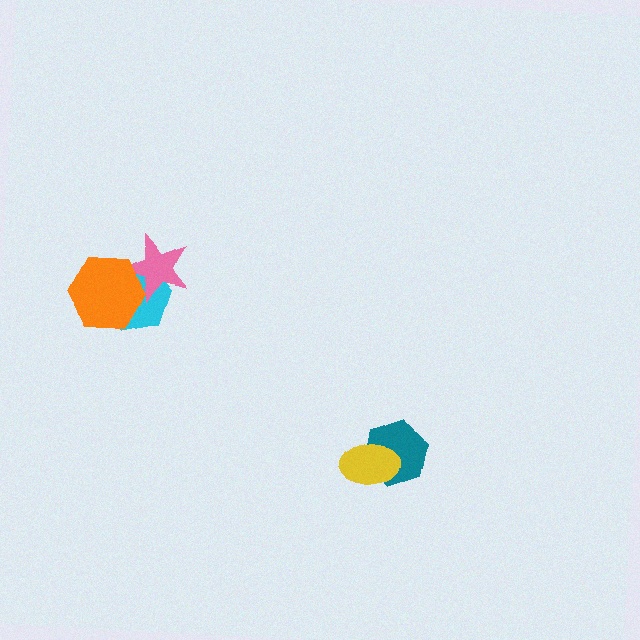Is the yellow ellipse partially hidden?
No, no other shape covers it.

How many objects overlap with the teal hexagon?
1 object overlaps with the teal hexagon.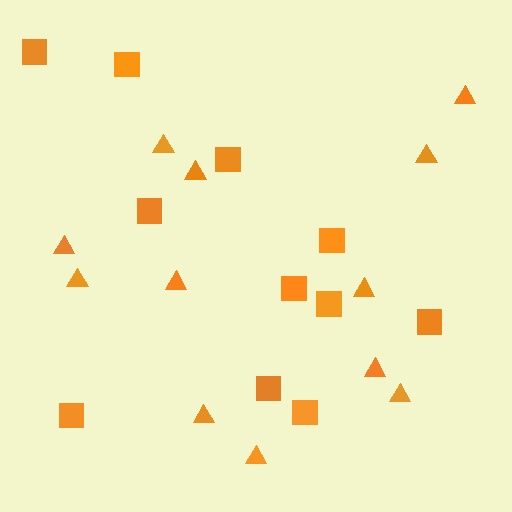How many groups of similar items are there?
There are 2 groups: one group of squares (11) and one group of triangles (12).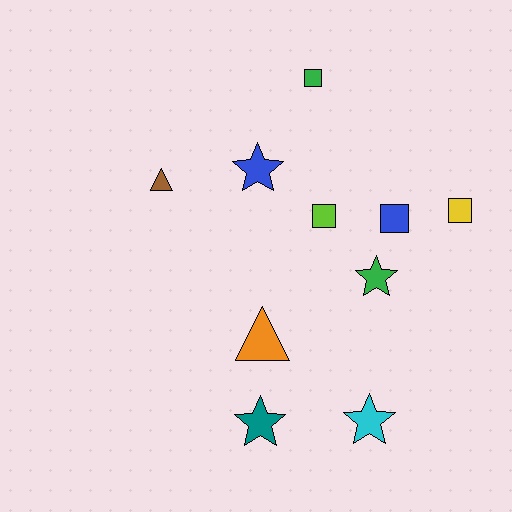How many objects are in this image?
There are 10 objects.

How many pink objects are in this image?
There are no pink objects.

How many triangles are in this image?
There are 2 triangles.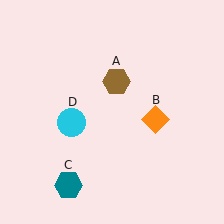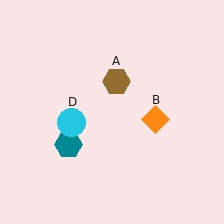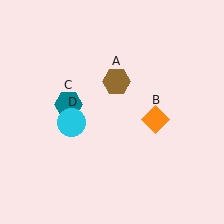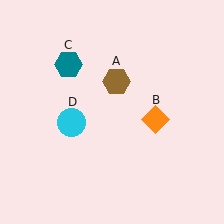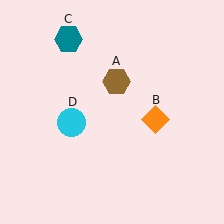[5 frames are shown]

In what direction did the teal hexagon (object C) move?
The teal hexagon (object C) moved up.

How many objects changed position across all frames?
1 object changed position: teal hexagon (object C).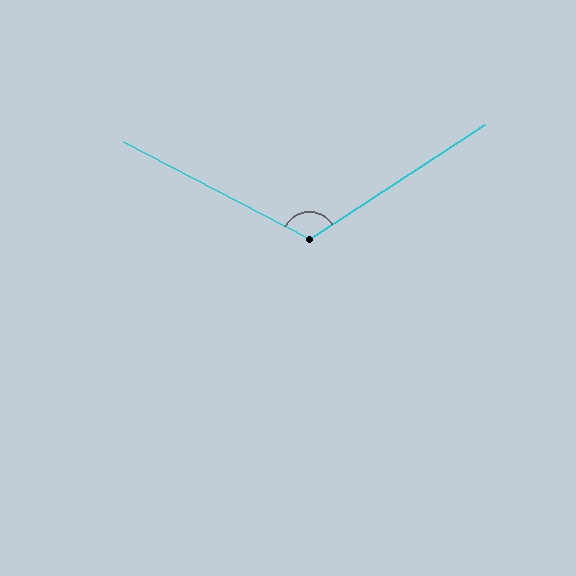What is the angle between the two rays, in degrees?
Approximately 119 degrees.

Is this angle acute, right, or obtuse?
It is obtuse.